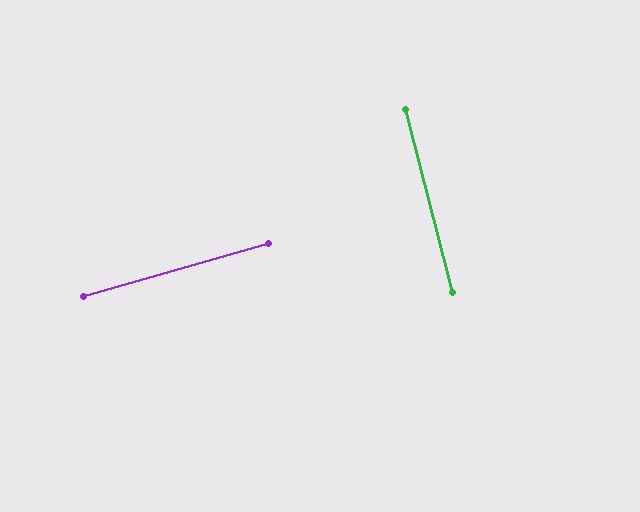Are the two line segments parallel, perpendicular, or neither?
Perpendicular — they meet at approximately 88°.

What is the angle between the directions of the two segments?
Approximately 88 degrees.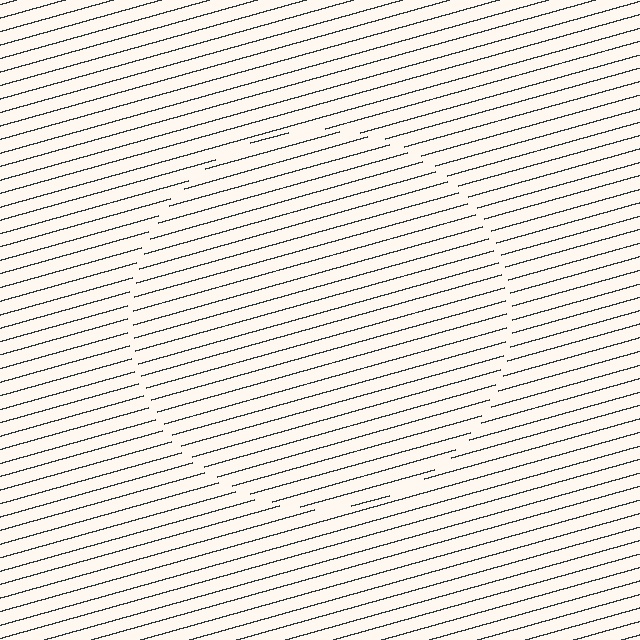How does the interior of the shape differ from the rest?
The interior of the shape contains the same grating, shifted by half a period — the contour is defined by the phase discontinuity where line-ends from the inner and outer gratings abut.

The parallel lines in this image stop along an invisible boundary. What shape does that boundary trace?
An illusory circle. The interior of the shape contains the same grating, shifted by half a period — the contour is defined by the phase discontinuity where line-ends from the inner and outer gratings abut.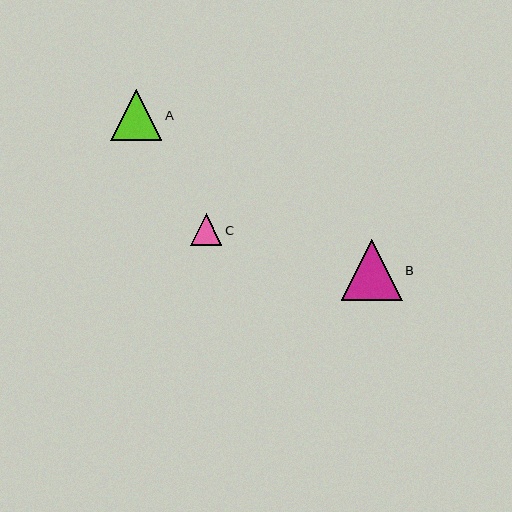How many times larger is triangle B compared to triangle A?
Triangle B is approximately 1.2 times the size of triangle A.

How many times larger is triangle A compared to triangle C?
Triangle A is approximately 1.6 times the size of triangle C.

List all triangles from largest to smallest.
From largest to smallest: B, A, C.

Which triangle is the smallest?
Triangle C is the smallest with a size of approximately 31 pixels.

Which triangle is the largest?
Triangle B is the largest with a size of approximately 61 pixels.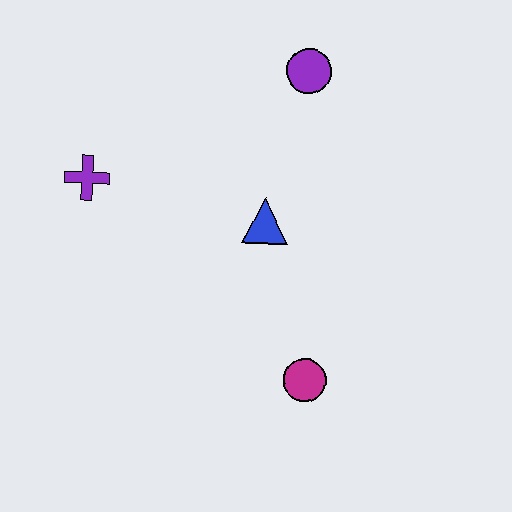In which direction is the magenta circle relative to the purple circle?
The magenta circle is below the purple circle.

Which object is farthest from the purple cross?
The magenta circle is farthest from the purple cross.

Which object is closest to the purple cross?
The blue triangle is closest to the purple cross.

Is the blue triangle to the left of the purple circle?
Yes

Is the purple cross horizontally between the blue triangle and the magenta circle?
No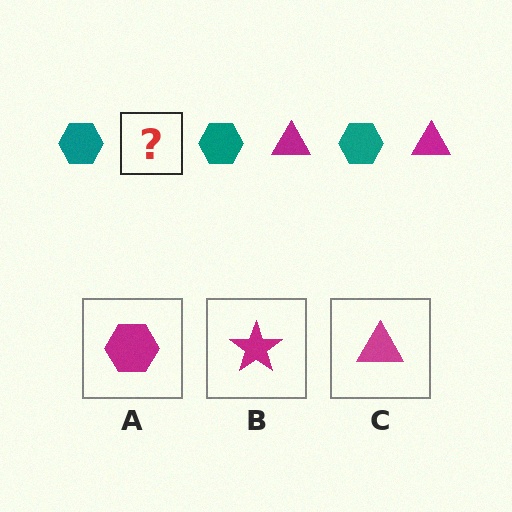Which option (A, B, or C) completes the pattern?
C.